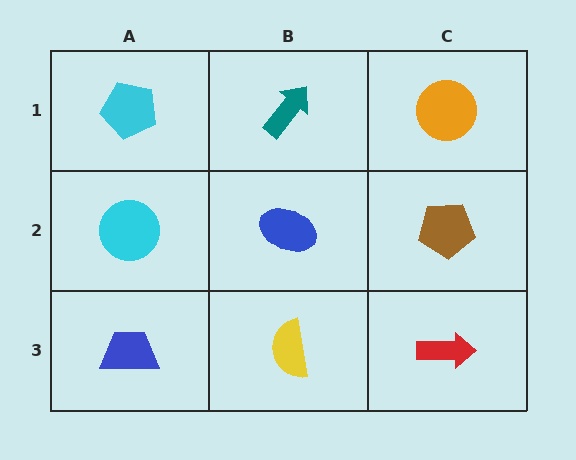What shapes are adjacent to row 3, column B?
A blue ellipse (row 2, column B), a blue trapezoid (row 3, column A), a red arrow (row 3, column C).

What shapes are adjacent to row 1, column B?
A blue ellipse (row 2, column B), a cyan pentagon (row 1, column A), an orange circle (row 1, column C).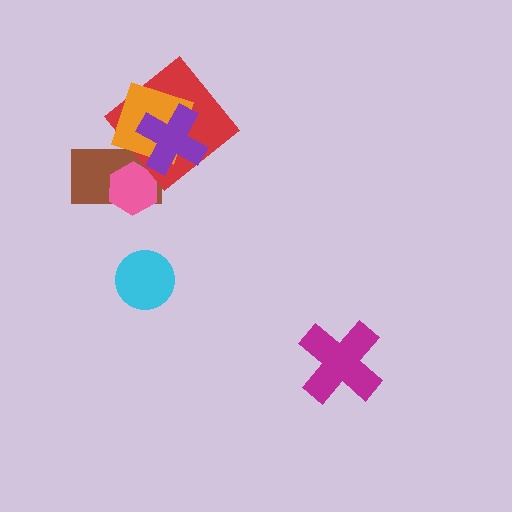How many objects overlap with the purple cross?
3 objects overlap with the purple cross.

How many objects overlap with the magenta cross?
0 objects overlap with the magenta cross.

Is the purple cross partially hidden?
No, no other shape covers it.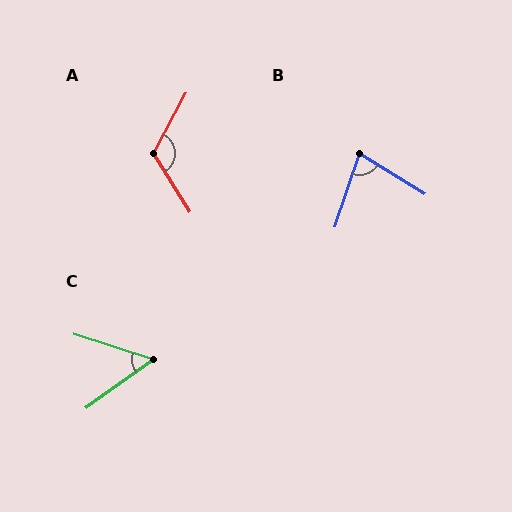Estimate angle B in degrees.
Approximately 76 degrees.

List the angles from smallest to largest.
C (53°), B (76°), A (120°).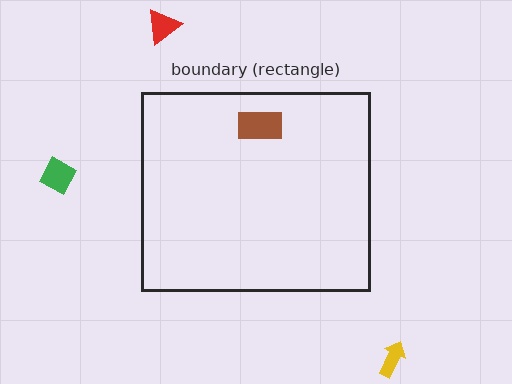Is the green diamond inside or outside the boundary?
Outside.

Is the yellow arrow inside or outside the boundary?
Outside.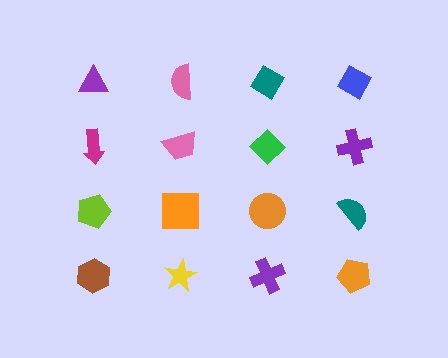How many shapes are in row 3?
4 shapes.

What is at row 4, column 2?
A yellow star.